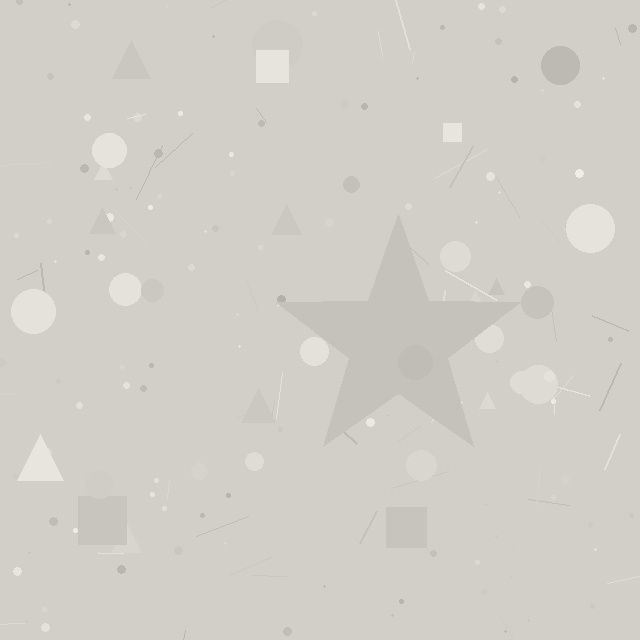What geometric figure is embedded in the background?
A star is embedded in the background.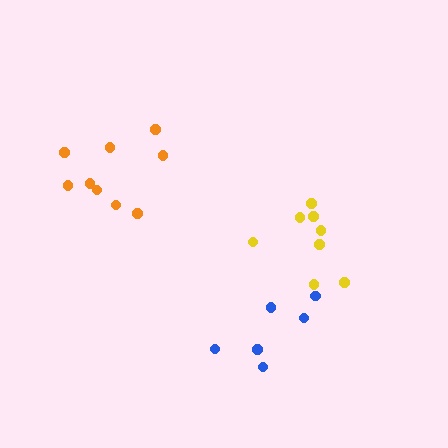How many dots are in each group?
Group 1: 8 dots, Group 2: 9 dots, Group 3: 6 dots (23 total).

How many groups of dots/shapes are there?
There are 3 groups.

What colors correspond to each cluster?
The clusters are colored: yellow, orange, blue.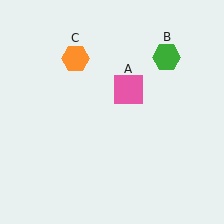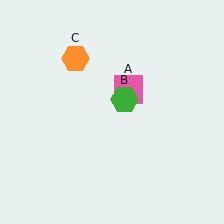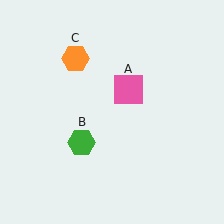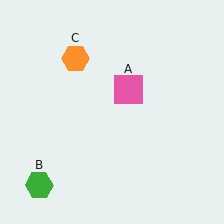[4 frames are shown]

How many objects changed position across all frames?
1 object changed position: green hexagon (object B).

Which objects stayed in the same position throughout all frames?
Pink square (object A) and orange hexagon (object C) remained stationary.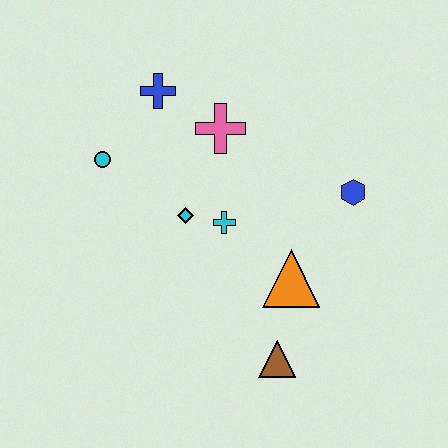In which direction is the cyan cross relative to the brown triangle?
The cyan cross is above the brown triangle.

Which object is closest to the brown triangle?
The orange triangle is closest to the brown triangle.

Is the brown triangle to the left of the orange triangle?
Yes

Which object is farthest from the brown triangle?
The blue cross is farthest from the brown triangle.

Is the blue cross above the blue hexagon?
Yes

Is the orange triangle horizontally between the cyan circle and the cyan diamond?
No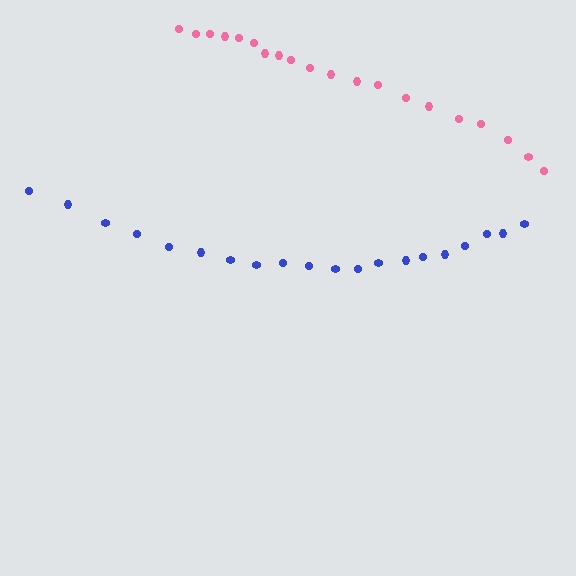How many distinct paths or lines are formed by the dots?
There are 2 distinct paths.